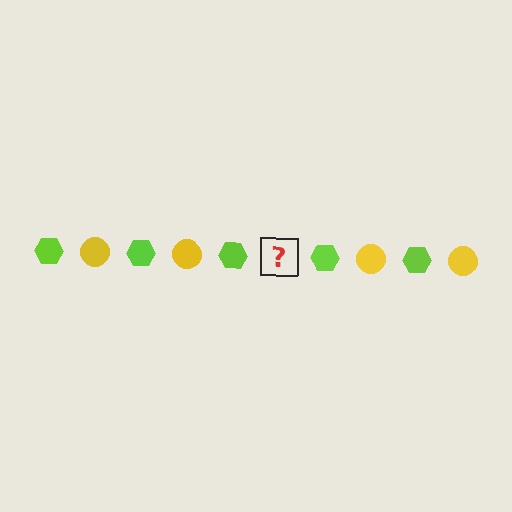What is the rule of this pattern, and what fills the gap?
The rule is that the pattern alternates between lime hexagon and yellow circle. The gap should be filled with a yellow circle.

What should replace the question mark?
The question mark should be replaced with a yellow circle.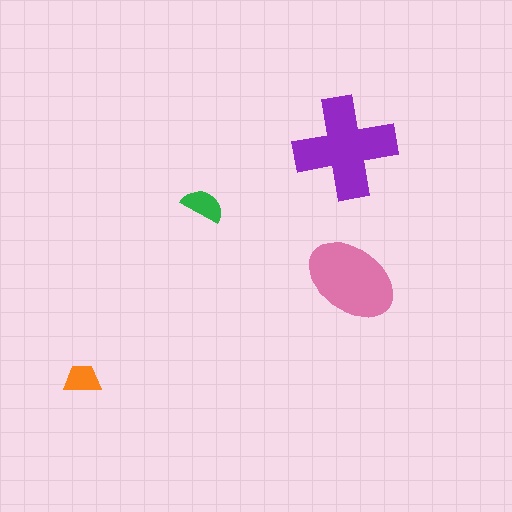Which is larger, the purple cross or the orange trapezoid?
The purple cross.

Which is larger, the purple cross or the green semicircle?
The purple cross.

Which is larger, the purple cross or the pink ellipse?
The purple cross.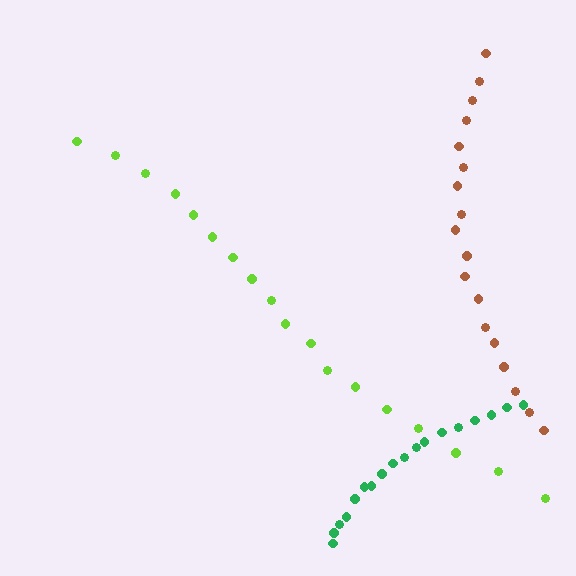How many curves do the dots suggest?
There are 3 distinct paths.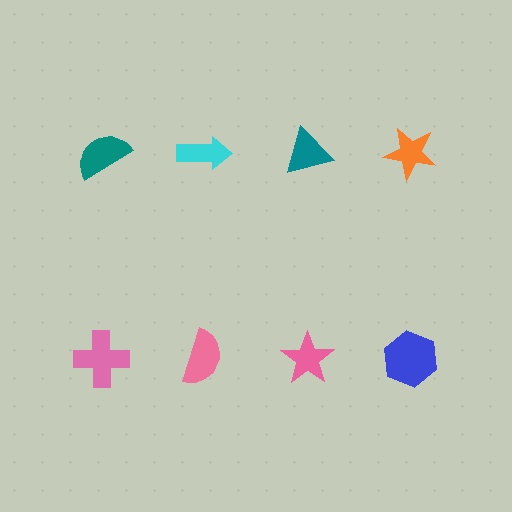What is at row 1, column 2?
A cyan arrow.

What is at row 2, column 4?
A blue hexagon.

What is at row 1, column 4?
An orange star.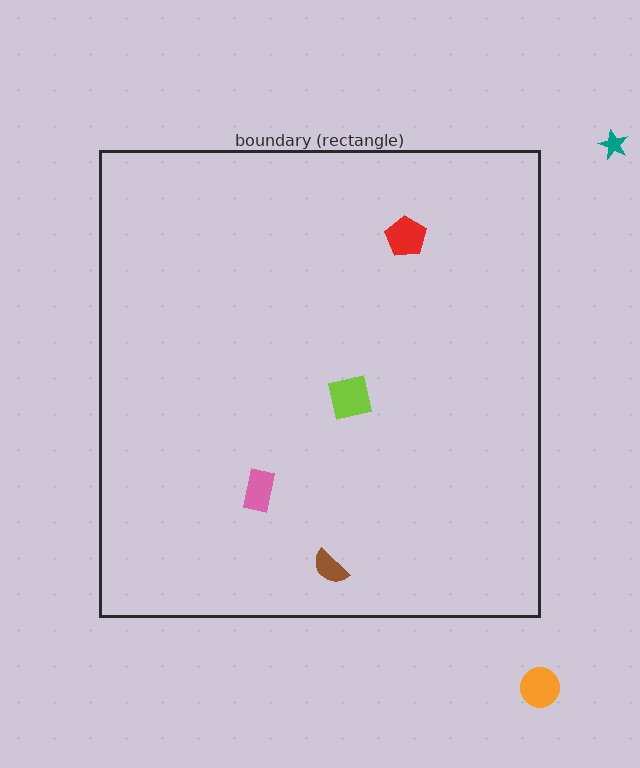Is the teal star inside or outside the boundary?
Outside.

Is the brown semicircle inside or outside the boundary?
Inside.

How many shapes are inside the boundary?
4 inside, 2 outside.